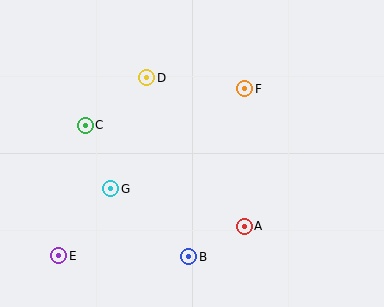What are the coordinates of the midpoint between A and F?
The midpoint between A and F is at (244, 157).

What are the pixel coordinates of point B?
Point B is at (189, 257).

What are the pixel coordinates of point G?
Point G is at (111, 189).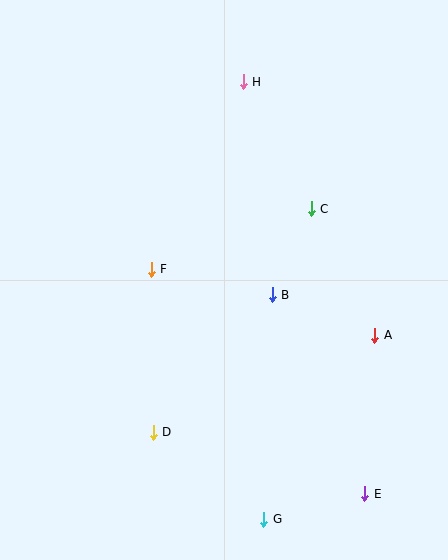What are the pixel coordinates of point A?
Point A is at (375, 335).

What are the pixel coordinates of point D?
Point D is at (153, 432).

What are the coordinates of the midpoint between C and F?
The midpoint between C and F is at (231, 239).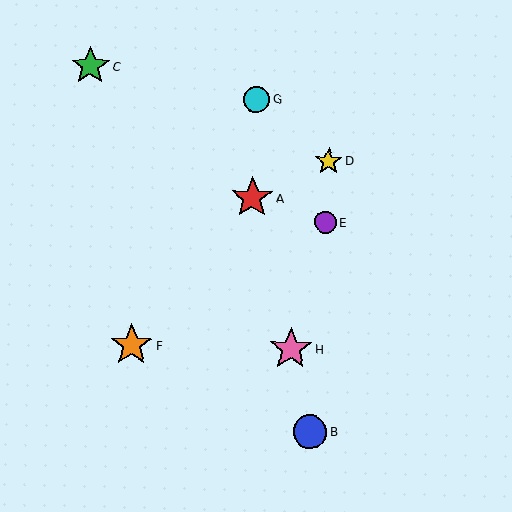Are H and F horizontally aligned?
Yes, both are at y≈349.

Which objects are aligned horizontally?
Objects F, H are aligned horizontally.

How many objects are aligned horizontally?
2 objects (F, H) are aligned horizontally.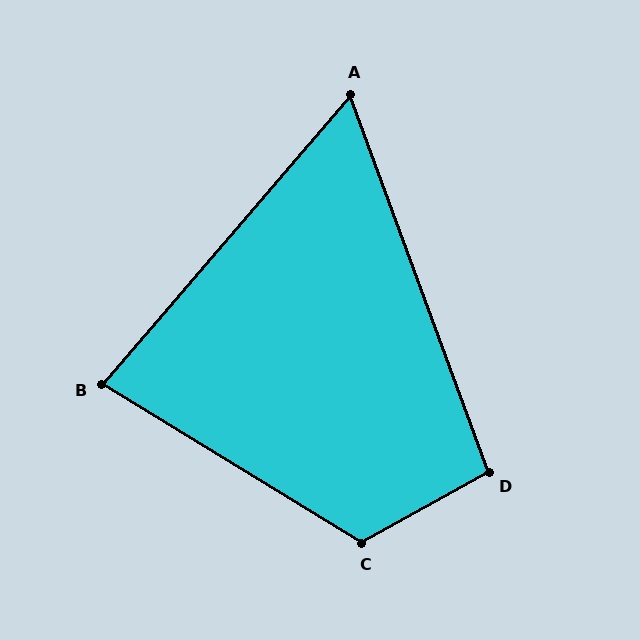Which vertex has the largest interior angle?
C, at approximately 119 degrees.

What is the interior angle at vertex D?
Approximately 99 degrees (obtuse).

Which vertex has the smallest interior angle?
A, at approximately 61 degrees.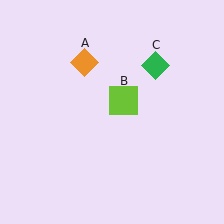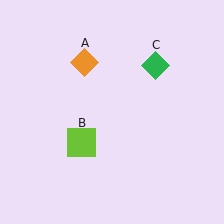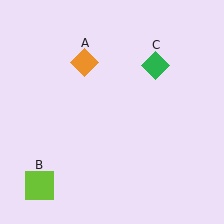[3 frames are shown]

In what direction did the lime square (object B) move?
The lime square (object B) moved down and to the left.